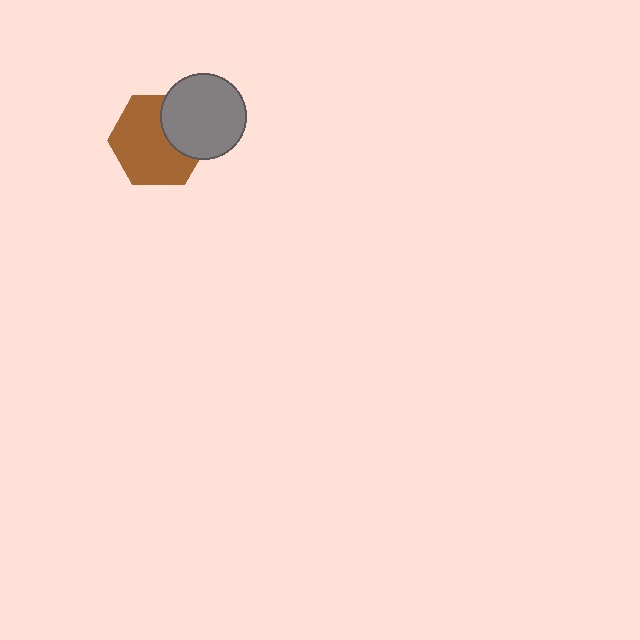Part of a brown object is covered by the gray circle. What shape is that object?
It is a hexagon.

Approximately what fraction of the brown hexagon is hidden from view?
Roughly 31% of the brown hexagon is hidden behind the gray circle.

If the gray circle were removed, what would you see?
You would see the complete brown hexagon.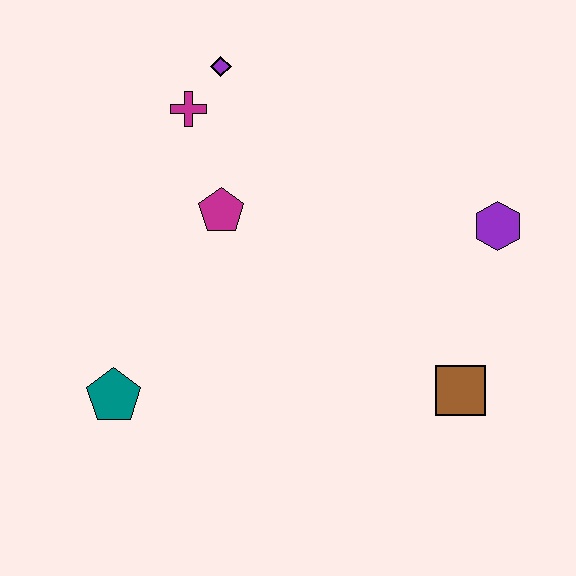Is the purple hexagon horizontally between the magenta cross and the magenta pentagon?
No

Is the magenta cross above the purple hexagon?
Yes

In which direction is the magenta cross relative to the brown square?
The magenta cross is above the brown square.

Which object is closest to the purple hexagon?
The brown square is closest to the purple hexagon.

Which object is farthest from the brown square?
The purple diamond is farthest from the brown square.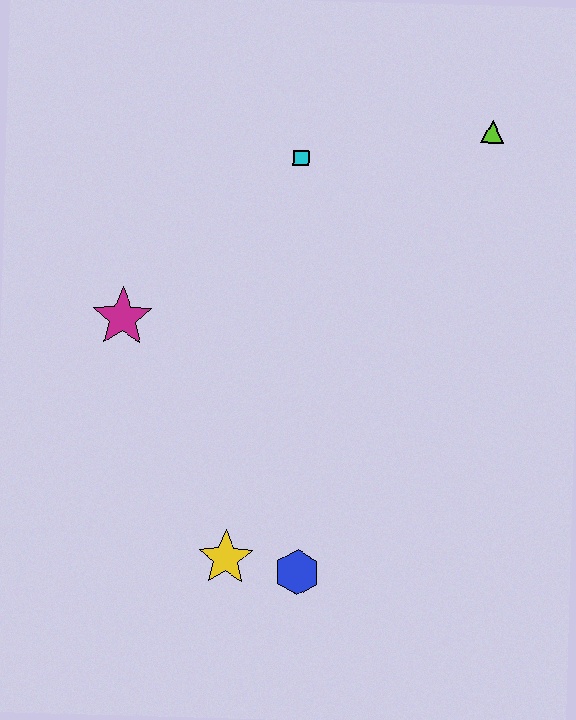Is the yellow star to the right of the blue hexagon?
No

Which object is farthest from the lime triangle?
The yellow star is farthest from the lime triangle.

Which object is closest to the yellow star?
The blue hexagon is closest to the yellow star.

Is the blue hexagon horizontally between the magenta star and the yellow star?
No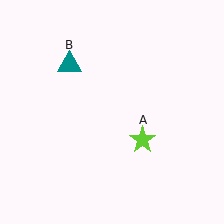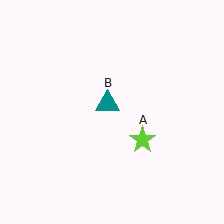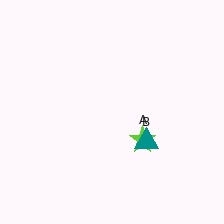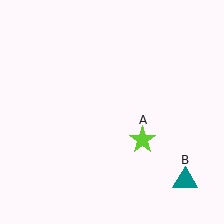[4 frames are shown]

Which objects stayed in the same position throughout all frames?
Lime star (object A) remained stationary.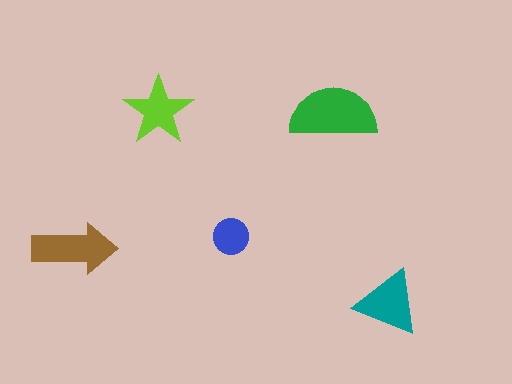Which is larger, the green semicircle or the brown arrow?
The green semicircle.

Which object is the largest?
The green semicircle.